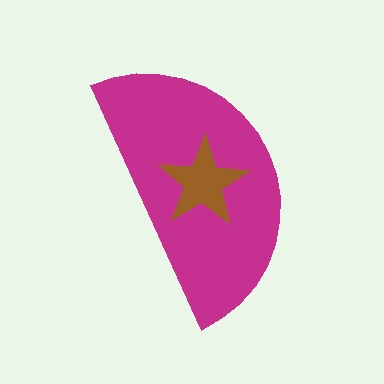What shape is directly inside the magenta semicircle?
The brown star.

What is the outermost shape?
The magenta semicircle.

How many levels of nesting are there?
2.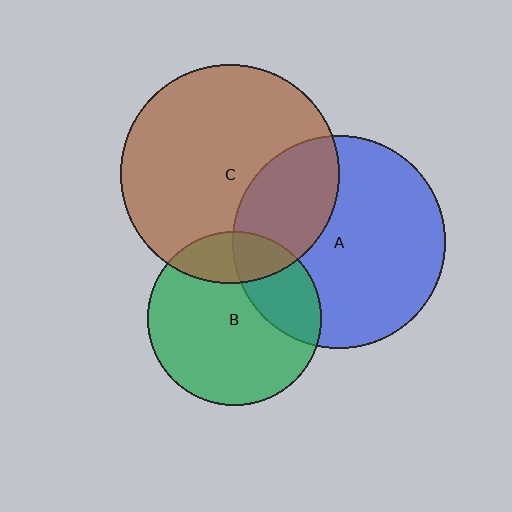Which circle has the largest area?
Circle C (brown).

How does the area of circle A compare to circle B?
Approximately 1.5 times.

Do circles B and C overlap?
Yes.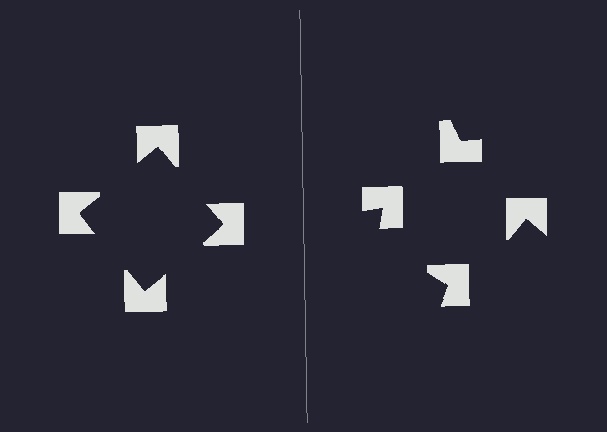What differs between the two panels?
The notched squares are positioned identically on both sides; only the wedge orientations differ. On the left they align to a square; on the right they are misaligned.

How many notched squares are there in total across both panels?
8 — 4 on each side.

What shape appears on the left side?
An illusory square.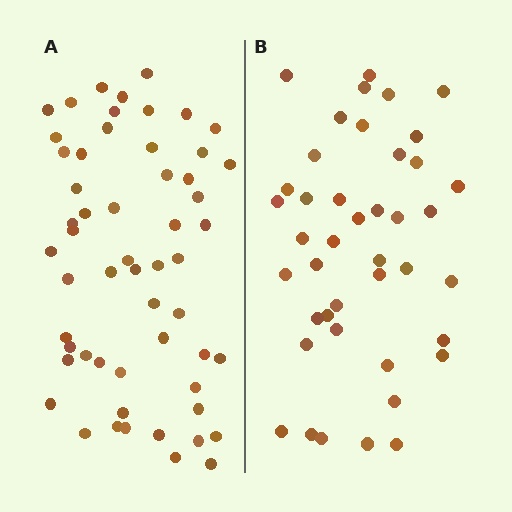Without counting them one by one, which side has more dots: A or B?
Region A (the left region) has more dots.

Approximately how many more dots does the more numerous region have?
Region A has approximately 15 more dots than region B.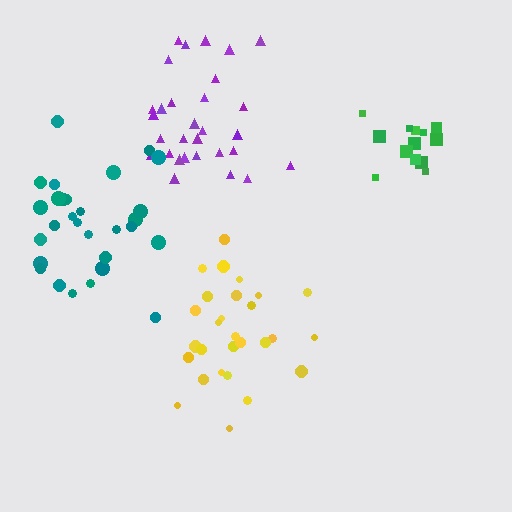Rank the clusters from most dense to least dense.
green, yellow, purple, teal.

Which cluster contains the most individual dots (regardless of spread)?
Purple (31).